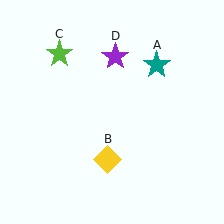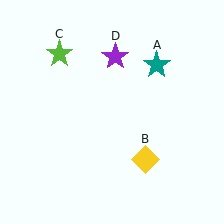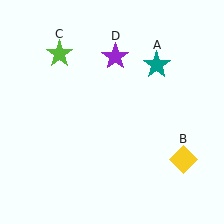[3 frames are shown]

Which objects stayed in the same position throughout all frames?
Teal star (object A) and lime star (object C) and purple star (object D) remained stationary.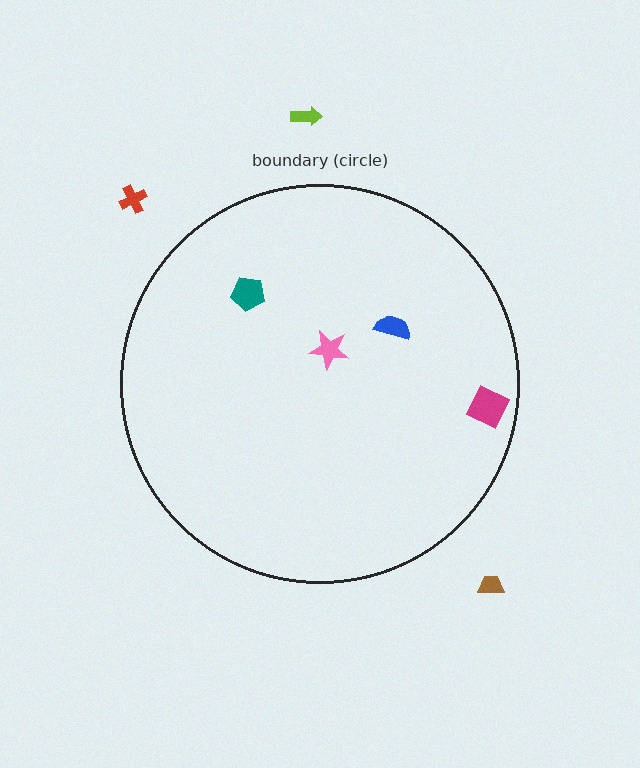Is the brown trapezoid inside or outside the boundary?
Outside.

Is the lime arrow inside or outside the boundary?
Outside.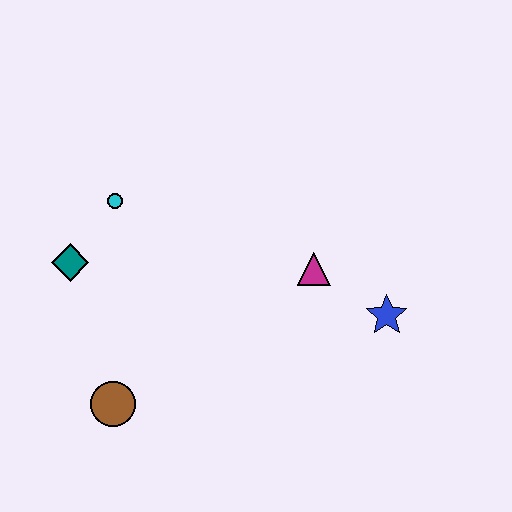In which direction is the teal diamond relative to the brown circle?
The teal diamond is above the brown circle.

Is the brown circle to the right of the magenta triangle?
No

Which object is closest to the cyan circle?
The teal diamond is closest to the cyan circle.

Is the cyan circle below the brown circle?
No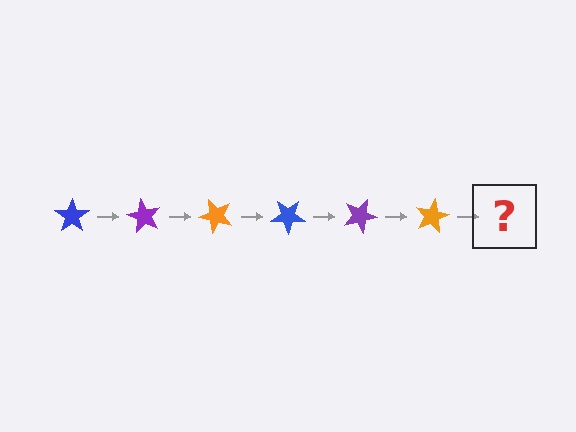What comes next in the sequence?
The next element should be a blue star, rotated 360 degrees from the start.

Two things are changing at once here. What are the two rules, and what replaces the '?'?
The two rules are that it rotates 60 degrees each step and the color cycles through blue, purple, and orange. The '?' should be a blue star, rotated 360 degrees from the start.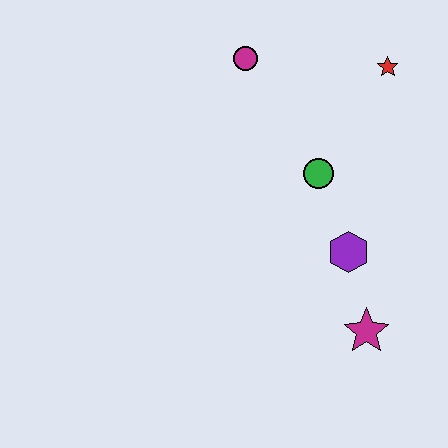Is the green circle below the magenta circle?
Yes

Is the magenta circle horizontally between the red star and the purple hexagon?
No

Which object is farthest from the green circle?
The magenta star is farthest from the green circle.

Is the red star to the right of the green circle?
Yes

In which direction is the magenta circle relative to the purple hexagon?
The magenta circle is above the purple hexagon.